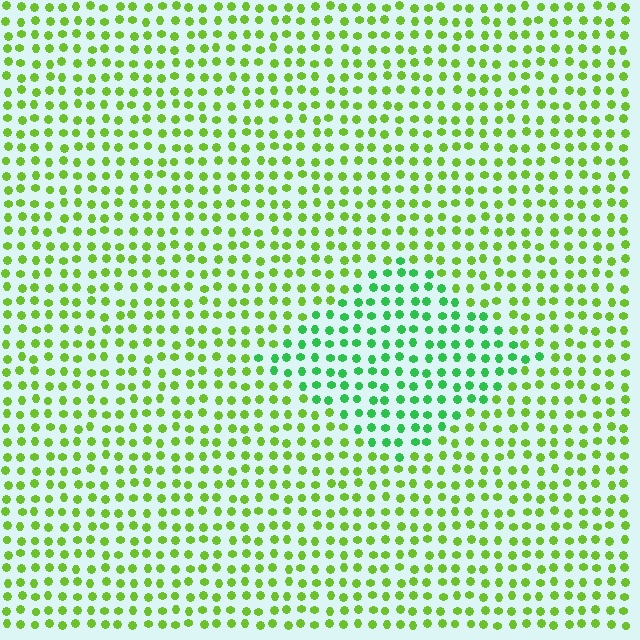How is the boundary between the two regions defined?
The boundary is defined purely by a slight shift in hue (about 39 degrees). Spacing, size, and orientation are identical on both sides.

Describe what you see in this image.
The image is filled with small lime elements in a uniform arrangement. A diamond-shaped region is visible where the elements are tinted to a slightly different hue, forming a subtle color boundary.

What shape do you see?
I see a diamond.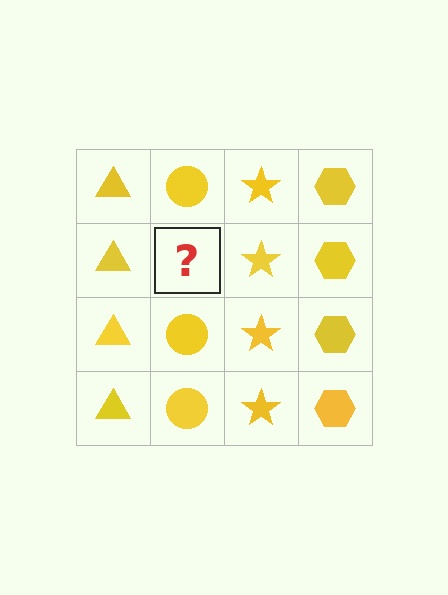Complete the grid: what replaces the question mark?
The question mark should be replaced with a yellow circle.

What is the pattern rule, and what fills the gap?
The rule is that each column has a consistent shape. The gap should be filled with a yellow circle.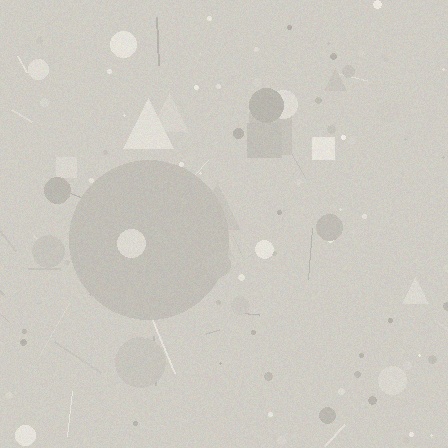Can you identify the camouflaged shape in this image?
The camouflaged shape is a circle.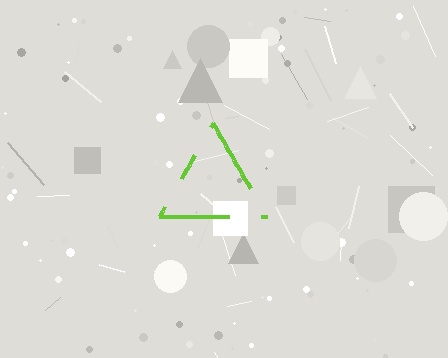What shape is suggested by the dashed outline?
The dashed outline suggests a triangle.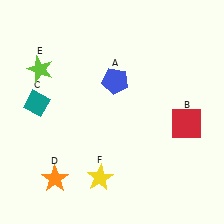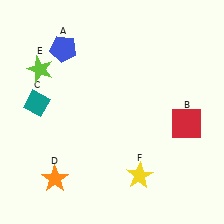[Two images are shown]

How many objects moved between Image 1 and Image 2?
2 objects moved between the two images.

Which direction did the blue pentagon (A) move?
The blue pentagon (A) moved left.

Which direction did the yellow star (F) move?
The yellow star (F) moved right.